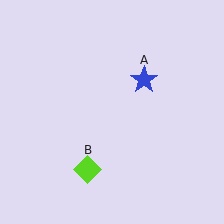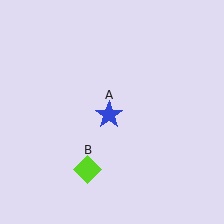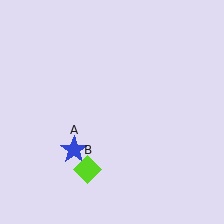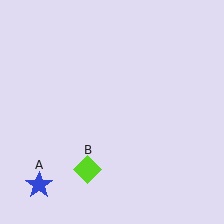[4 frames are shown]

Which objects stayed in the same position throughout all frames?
Lime diamond (object B) remained stationary.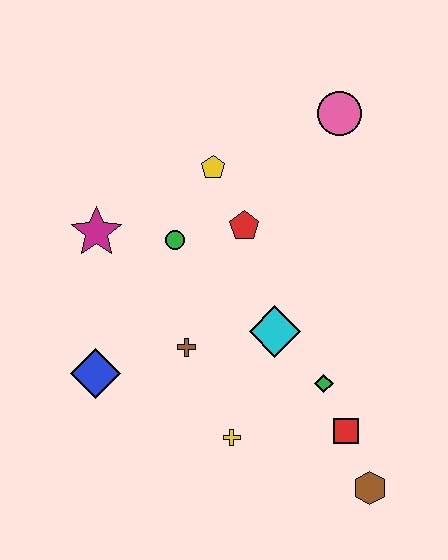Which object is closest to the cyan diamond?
The green diamond is closest to the cyan diamond.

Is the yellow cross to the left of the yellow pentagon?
No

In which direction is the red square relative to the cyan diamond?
The red square is below the cyan diamond.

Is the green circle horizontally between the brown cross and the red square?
No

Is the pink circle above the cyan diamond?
Yes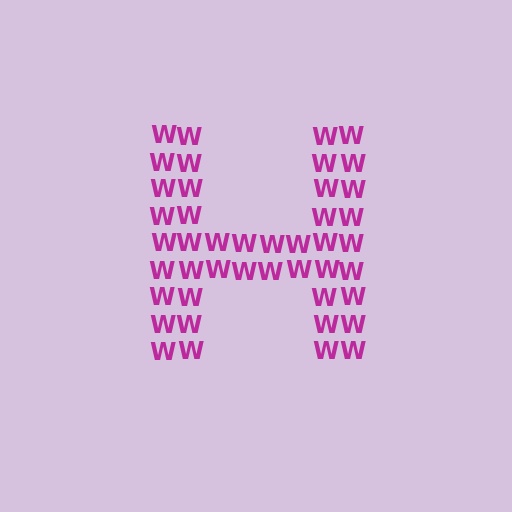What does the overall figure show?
The overall figure shows the letter H.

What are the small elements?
The small elements are letter W's.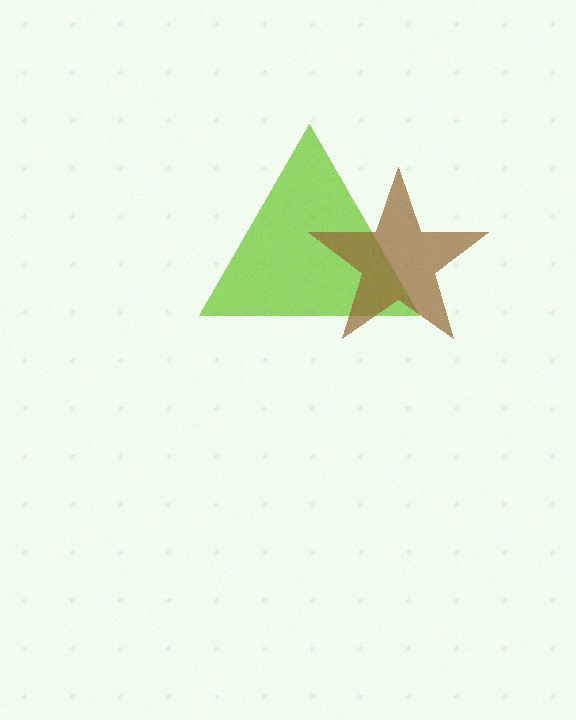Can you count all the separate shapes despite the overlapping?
Yes, there are 2 separate shapes.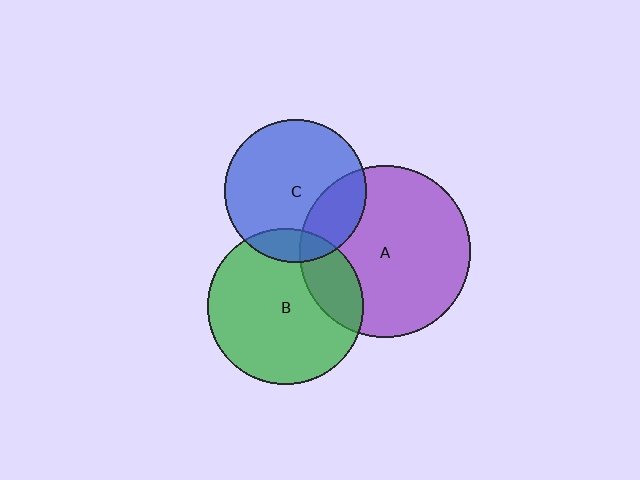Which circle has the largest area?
Circle A (purple).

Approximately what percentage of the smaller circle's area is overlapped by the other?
Approximately 25%.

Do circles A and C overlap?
Yes.